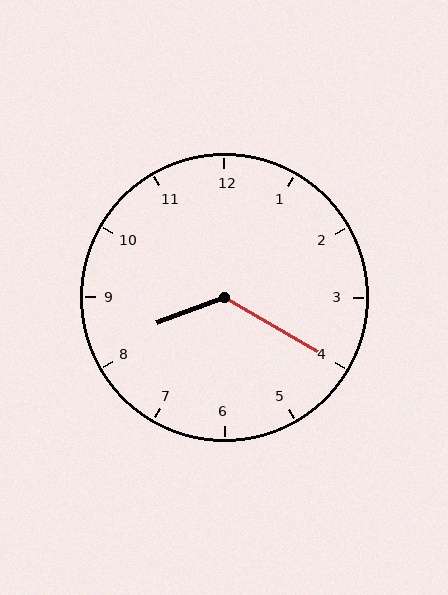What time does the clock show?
8:20.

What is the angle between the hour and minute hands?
Approximately 130 degrees.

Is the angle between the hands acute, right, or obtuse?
It is obtuse.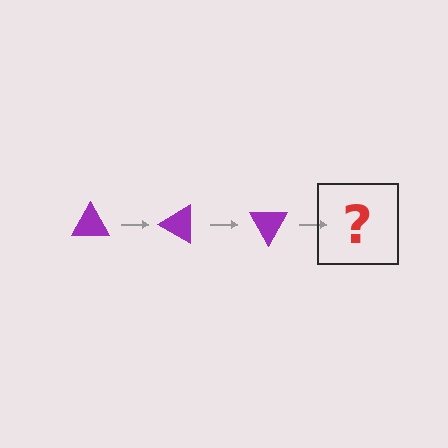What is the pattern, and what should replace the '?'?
The pattern is that the triangle rotates 30 degrees each step. The '?' should be a purple triangle rotated 90 degrees.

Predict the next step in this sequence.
The next step is a purple triangle rotated 90 degrees.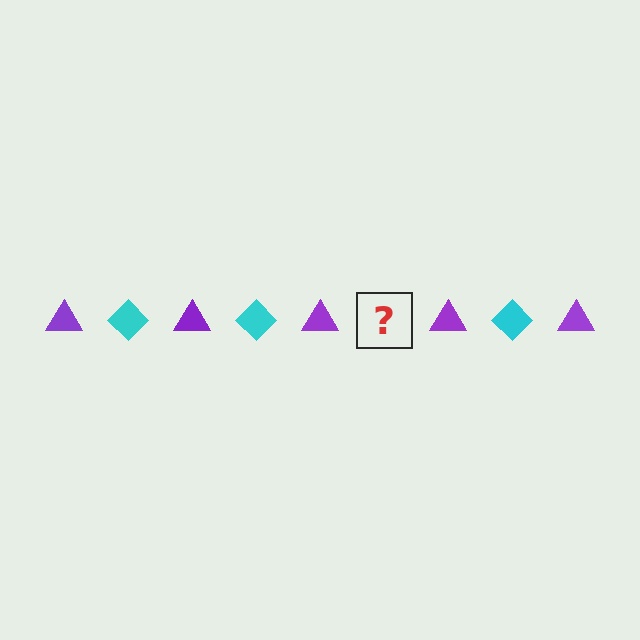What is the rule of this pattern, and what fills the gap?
The rule is that the pattern alternates between purple triangle and cyan diamond. The gap should be filled with a cyan diamond.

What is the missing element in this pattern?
The missing element is a cyan diamond.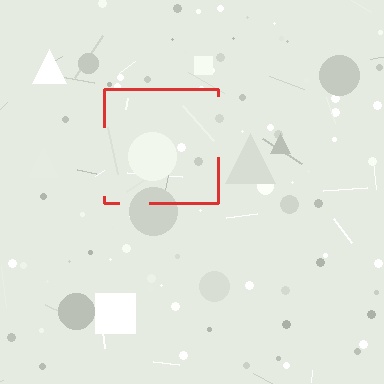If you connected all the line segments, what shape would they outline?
They would outline a square.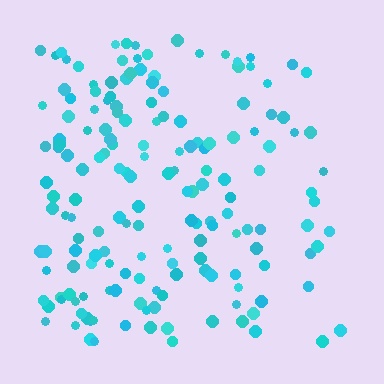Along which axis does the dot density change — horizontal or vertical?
Horizontal.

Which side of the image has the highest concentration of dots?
The left.